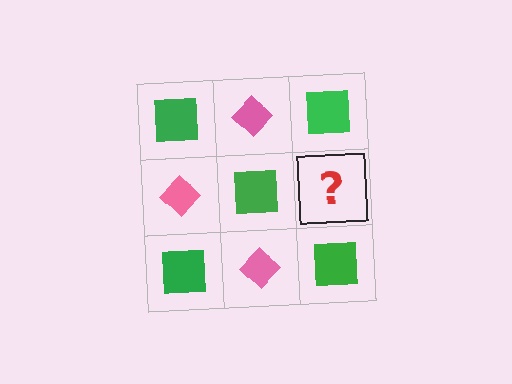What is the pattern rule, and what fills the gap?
The rule is that it alternates green square and pink diamond in a checkerboard pattern. The gap should be filled with a pink diamond.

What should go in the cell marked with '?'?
The missing cell should contain a pink diamond.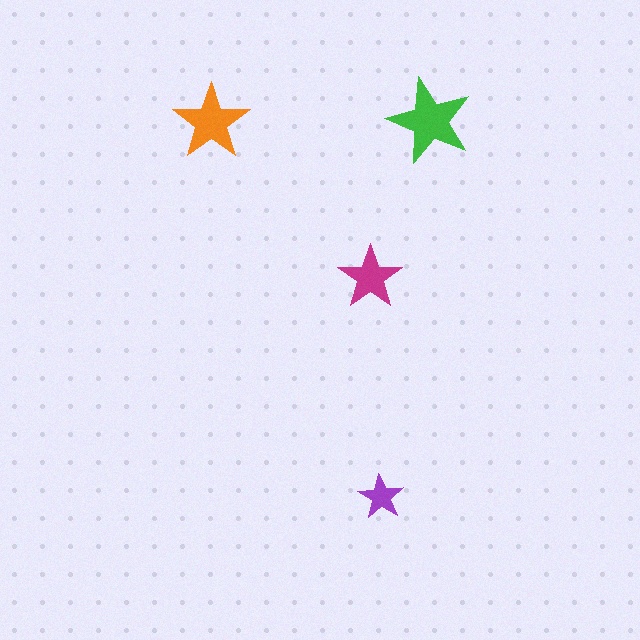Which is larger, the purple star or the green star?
The green one.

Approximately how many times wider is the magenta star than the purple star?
About 1.5 times wider.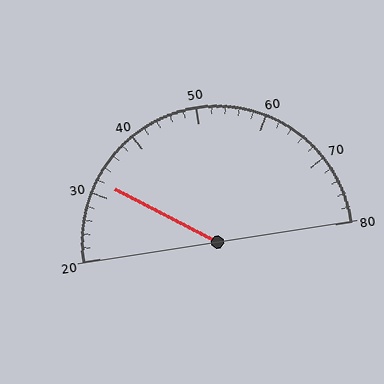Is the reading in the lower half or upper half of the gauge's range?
The reading is in the lower half of the range (20 to 80).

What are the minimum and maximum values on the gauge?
The gauge ranges from 20 to 80.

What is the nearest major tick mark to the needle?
The nearest major tick mark is 30.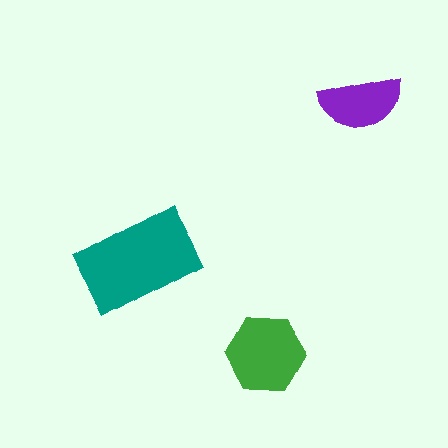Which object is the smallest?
The purple semicircle.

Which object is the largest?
The teal rectangle.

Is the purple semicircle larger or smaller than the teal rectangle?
Smaller.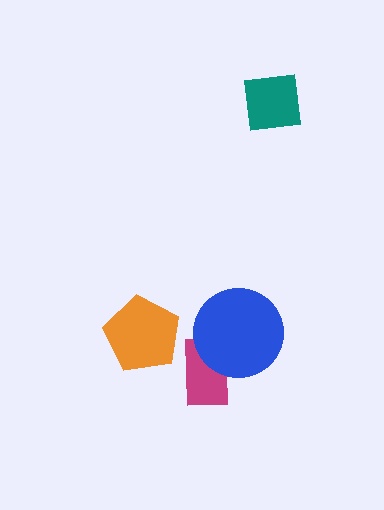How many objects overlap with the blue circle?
1 object overlaps with the blue circle.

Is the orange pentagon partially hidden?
No, no other shape covers it.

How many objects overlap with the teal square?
0 objects overlap with the teal square.